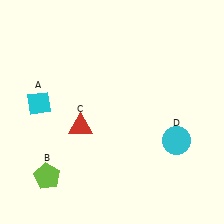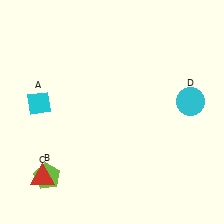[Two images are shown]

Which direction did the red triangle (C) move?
The red triangle (C) moved down.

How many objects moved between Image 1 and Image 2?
2 objects moved between the two images.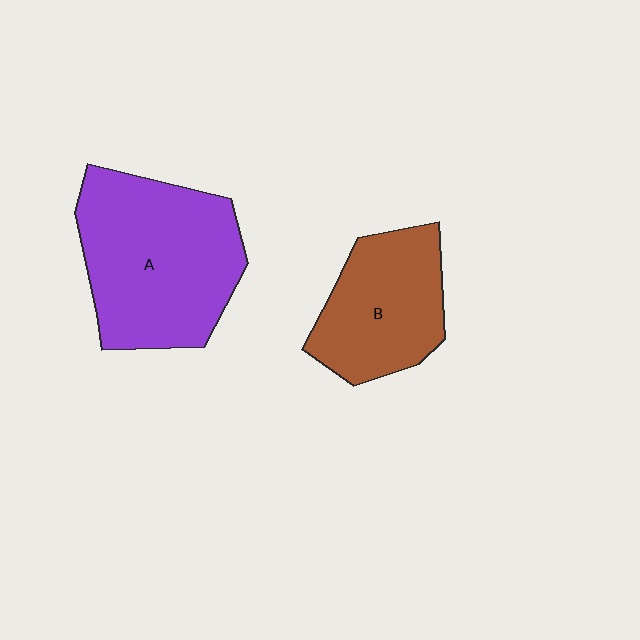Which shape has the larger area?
Shape A (purple).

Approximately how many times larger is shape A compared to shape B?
Approximately 1.5 times.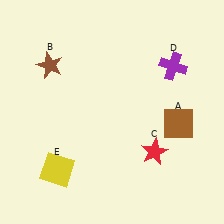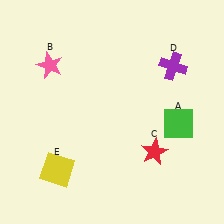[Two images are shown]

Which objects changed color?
A changed from brown to green. B changed from brown to pink.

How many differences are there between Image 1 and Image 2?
There are 2 differences between the two images.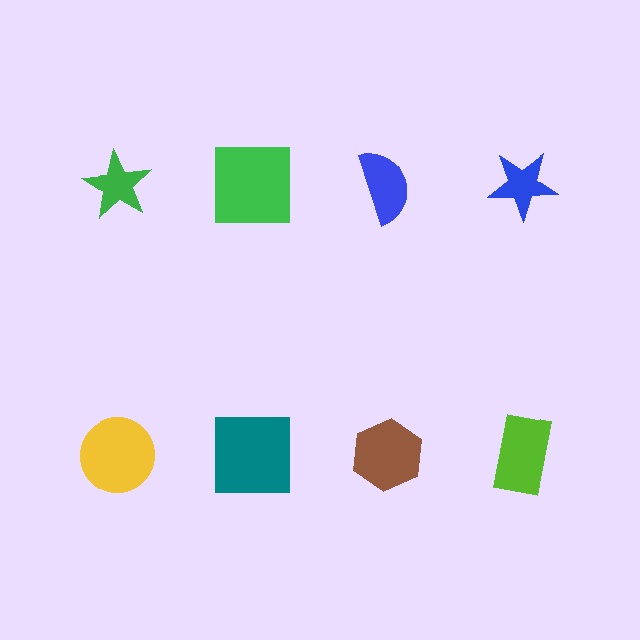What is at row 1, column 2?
A green square.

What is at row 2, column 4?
A lime rectangle.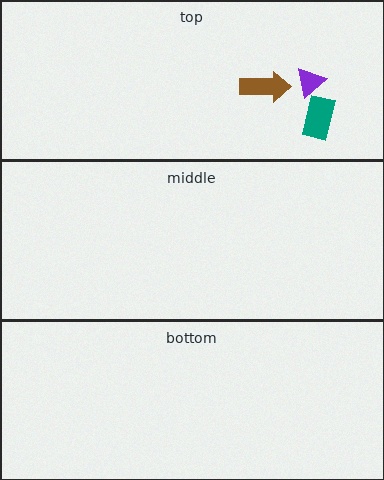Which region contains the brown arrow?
The top region.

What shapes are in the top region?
The purple triangle, the teal rectangle, the brown arrow.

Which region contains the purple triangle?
The top region.